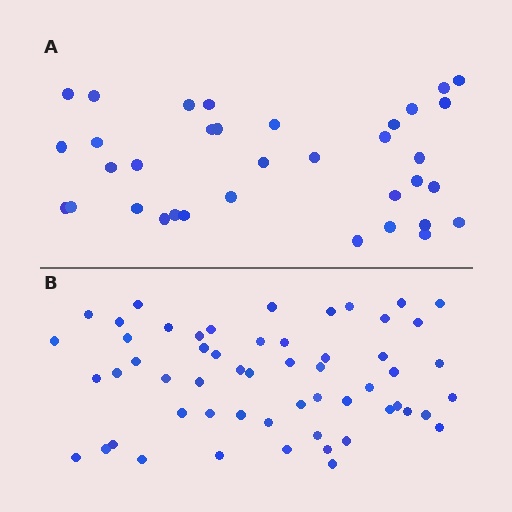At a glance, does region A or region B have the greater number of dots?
Region B (the bottom region) has more dots.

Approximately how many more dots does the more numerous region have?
Region B has approximately 20 more dots than region A.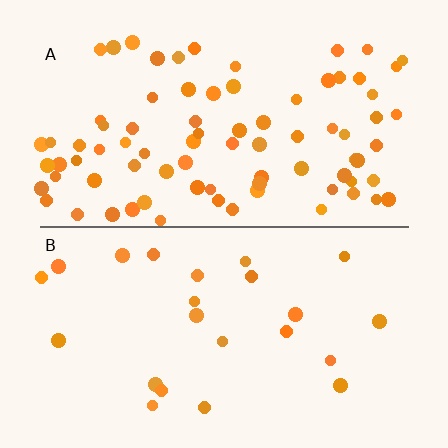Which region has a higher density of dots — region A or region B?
A (the top).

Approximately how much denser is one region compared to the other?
Approximately 3.5× — region A over region B.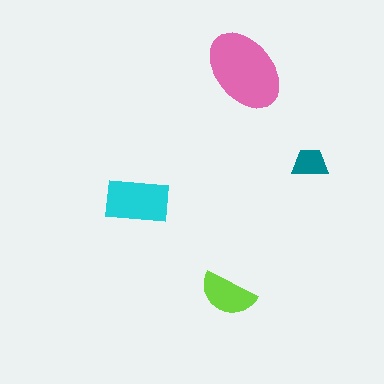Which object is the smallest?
The teal trapezoid.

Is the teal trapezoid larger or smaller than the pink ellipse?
Smaller.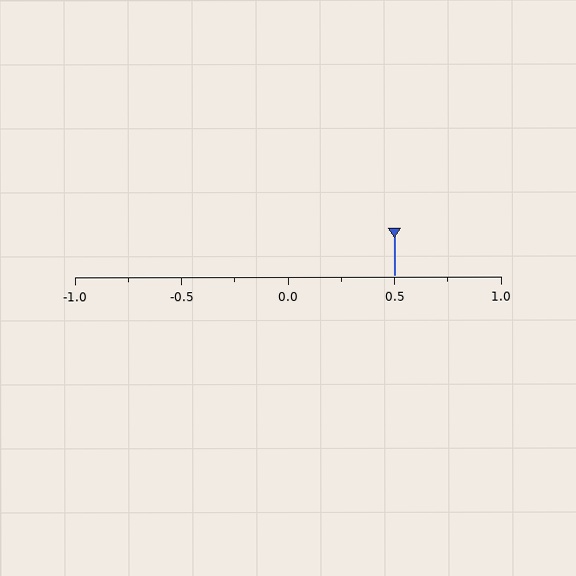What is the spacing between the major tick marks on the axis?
The major ticks are spaced 0.5 apart.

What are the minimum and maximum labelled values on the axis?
The axis runs from -1.0 to 1.0.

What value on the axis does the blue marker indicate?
The marker indicates approximately 0.5.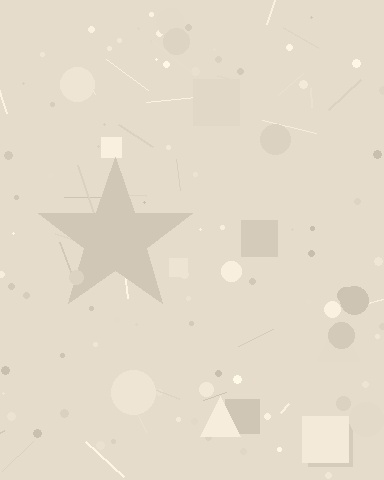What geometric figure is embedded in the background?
A star is embedded in the background.